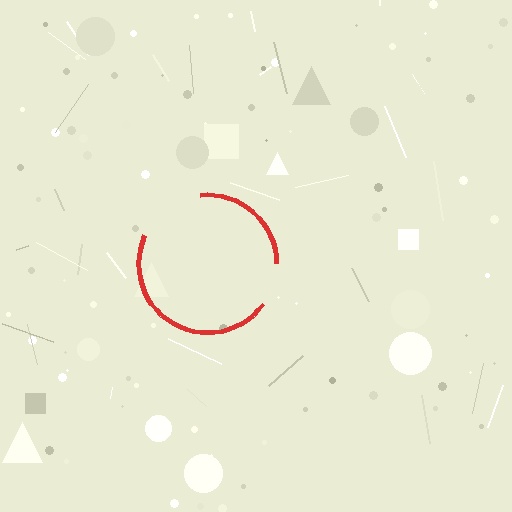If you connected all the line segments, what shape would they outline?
They would outline a circle.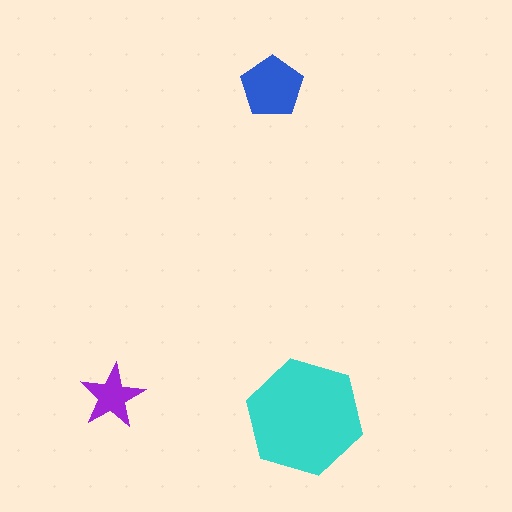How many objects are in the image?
There are 3 objects in the image.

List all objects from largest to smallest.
The cyan hexagon, the blue pentagon, the purple star.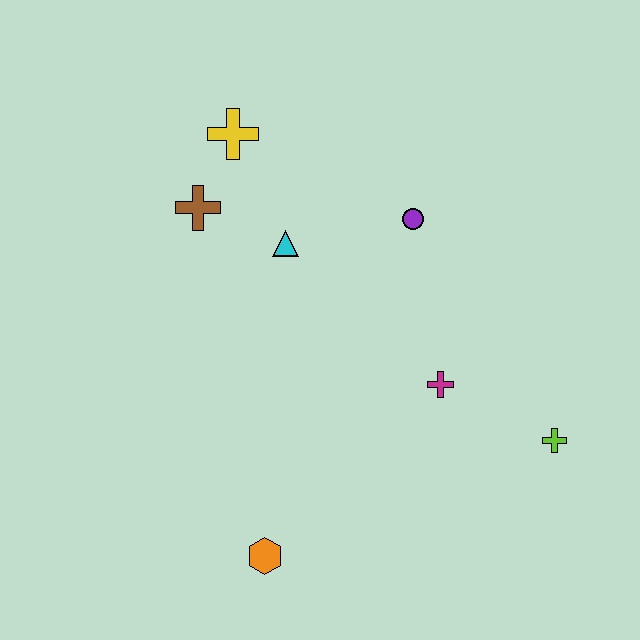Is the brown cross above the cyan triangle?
Yes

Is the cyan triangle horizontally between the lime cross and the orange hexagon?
Yes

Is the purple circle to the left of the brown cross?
No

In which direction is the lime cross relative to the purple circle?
The lime cross is below the purple circle.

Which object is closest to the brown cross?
The yellow cross is closest to the brown cross.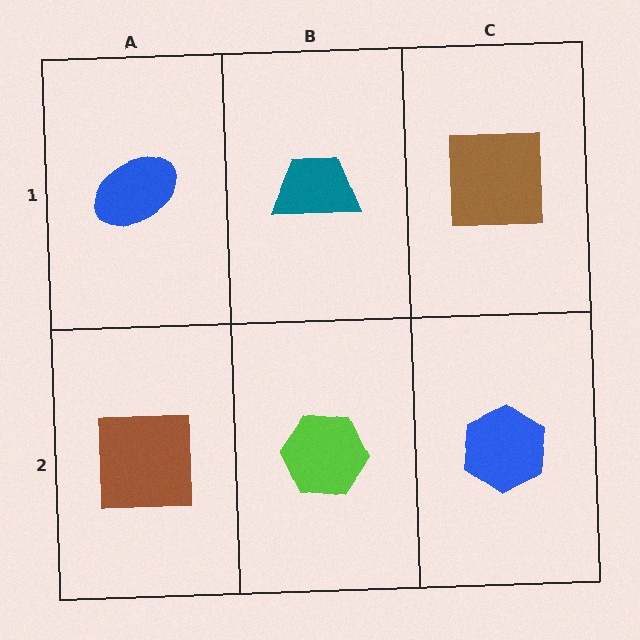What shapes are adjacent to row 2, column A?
A blue ellipse (row 1, column A), a lime hexagon (row 2, column B).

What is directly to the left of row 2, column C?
A lime hexagon.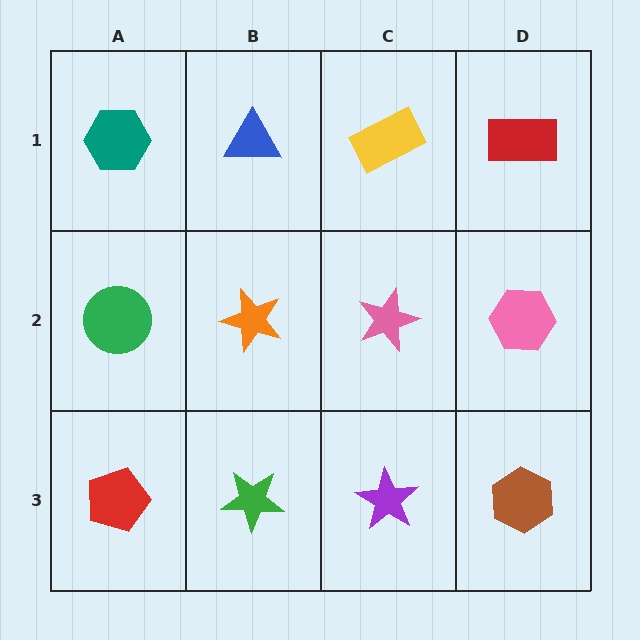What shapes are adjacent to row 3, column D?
A pink hexagon (row 2, column D), a purple star (row 3, column C).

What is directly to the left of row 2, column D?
A pink star.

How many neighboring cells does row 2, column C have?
4.